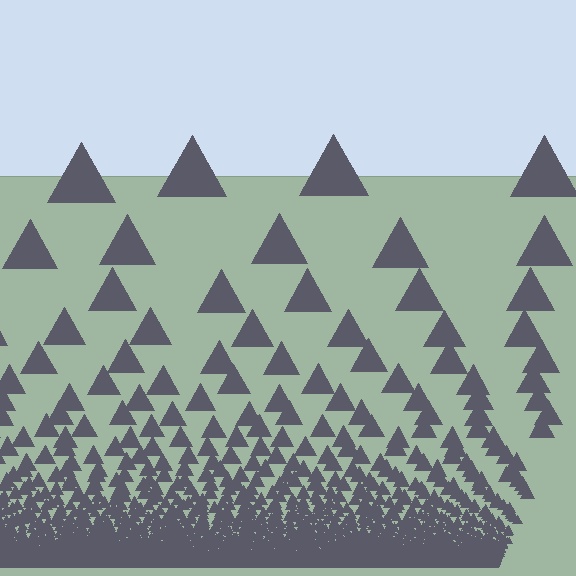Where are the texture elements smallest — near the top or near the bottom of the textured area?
Near the bottom.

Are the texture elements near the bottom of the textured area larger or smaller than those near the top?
Smaller. The gradient is inverted — elements near the bottom are smaller and denser.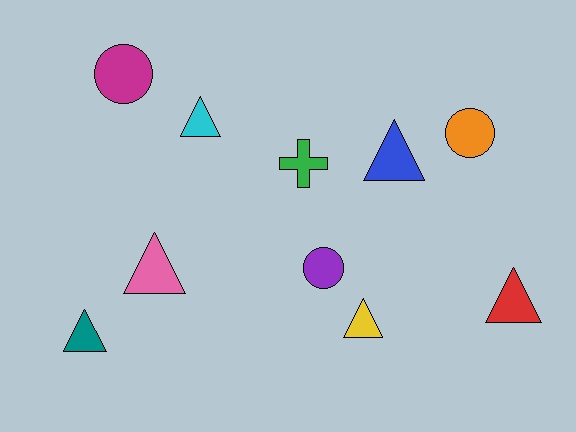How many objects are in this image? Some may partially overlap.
There are 10 objects.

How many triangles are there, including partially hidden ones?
There are 6 triangles.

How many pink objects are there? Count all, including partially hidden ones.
There is 1 pink object.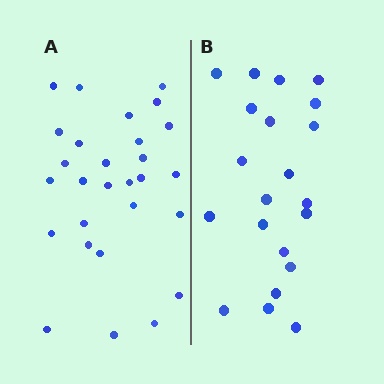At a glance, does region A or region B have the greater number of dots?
Region A (the left region) has more dots.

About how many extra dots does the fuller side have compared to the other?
Region A has roughly 8 or so more dots than region B.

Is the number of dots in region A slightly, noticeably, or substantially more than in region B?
Region A has noticeably more, but not dramatically so. The ratio is roughly 1.3 to 1.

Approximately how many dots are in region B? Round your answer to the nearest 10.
About 20 dots. (The exact count is 21, which rounds to 20.)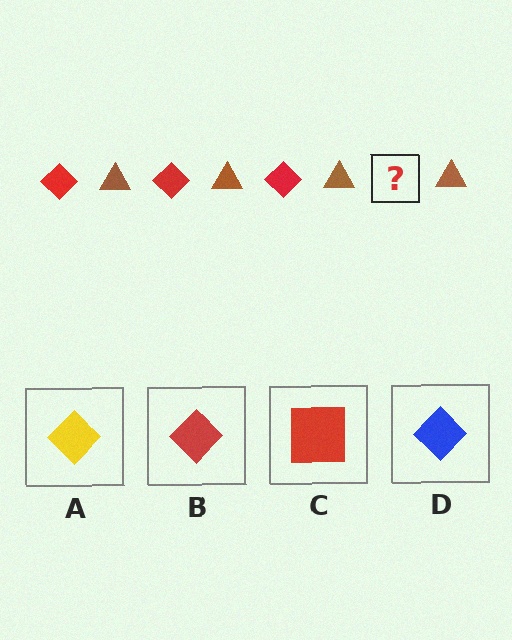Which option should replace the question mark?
Option B.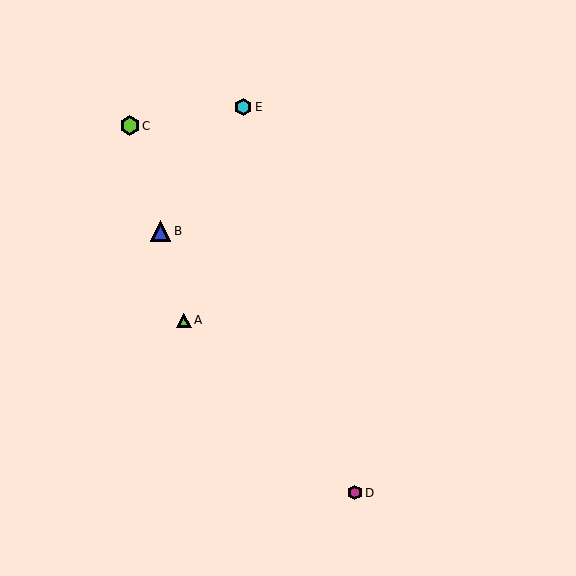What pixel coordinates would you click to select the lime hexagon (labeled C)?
Click at (130, 126) to select the lime hexagon C.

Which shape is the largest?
The blue triangle (labeled B) is the largest.